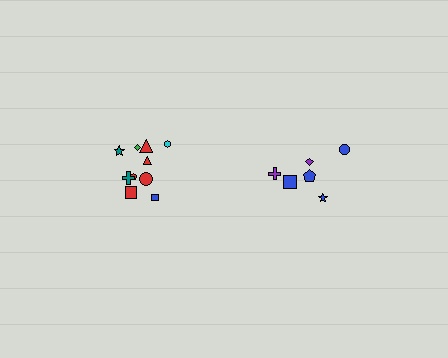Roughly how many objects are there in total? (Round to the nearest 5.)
Roughly 15 objects in total.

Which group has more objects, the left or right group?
The left group.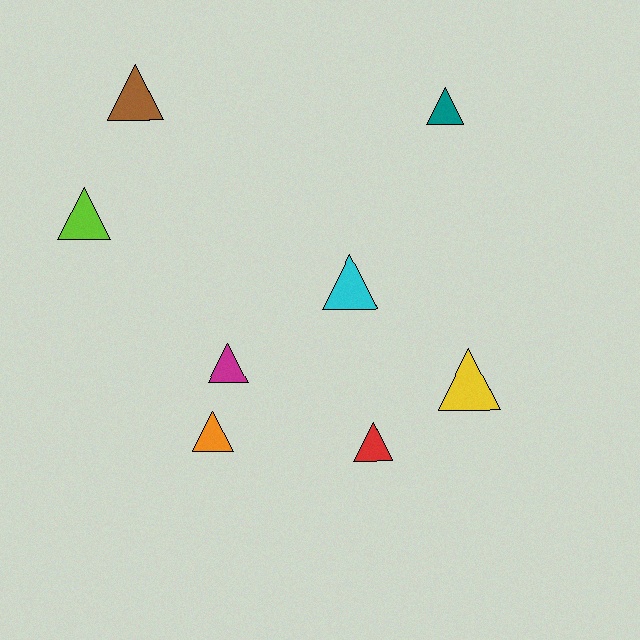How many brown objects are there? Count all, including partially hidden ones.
There is 1 brown object.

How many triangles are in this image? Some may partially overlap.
There are 8 triangles.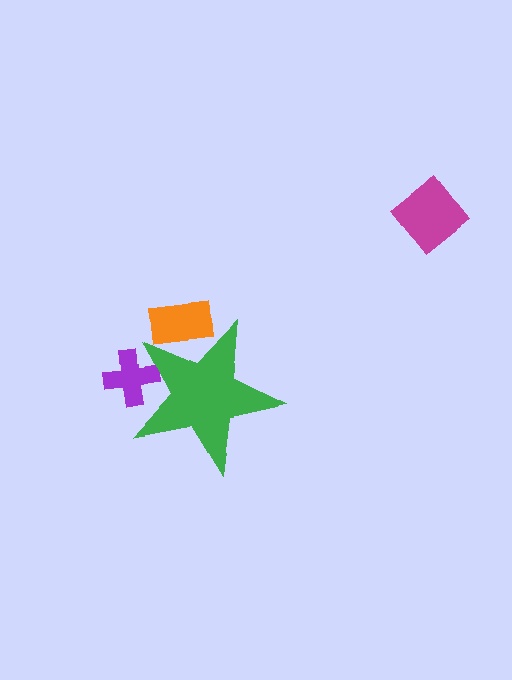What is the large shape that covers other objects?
A green star.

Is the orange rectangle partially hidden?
Yes, the orange rectangle is partially hidden behind the green star.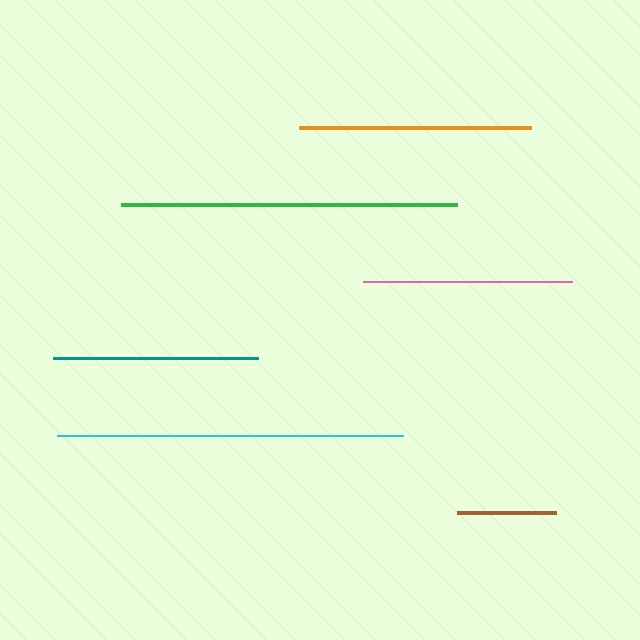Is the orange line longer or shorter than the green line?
The green line is longer than the orange line.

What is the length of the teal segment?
The teal segment is approximately 205 pixels long.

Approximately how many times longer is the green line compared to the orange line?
The green line is approximately 1.5 times the length of the orange line.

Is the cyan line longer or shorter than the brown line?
The cyan line is longer than the brown line.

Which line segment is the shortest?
The brown line is the shortest at approximately 98 pixels.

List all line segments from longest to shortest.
From longest to shortest: cyan, green, orange, pink, teal, brown.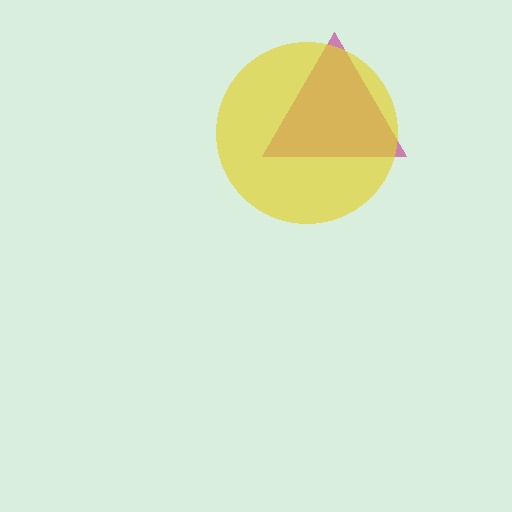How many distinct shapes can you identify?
There are 2 distinct shapes: a magenta triangle, a yellow circle.